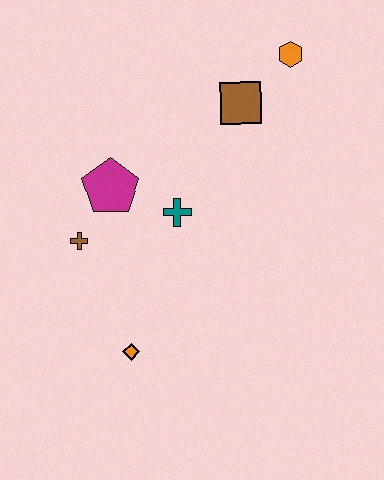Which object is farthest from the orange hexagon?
The orange diamond is farthest from the orange hexagon.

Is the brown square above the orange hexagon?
No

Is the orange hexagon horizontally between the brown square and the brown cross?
No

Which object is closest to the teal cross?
The magenta pentagon is closest to the teal cross.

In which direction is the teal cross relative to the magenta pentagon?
The teal cross is to the right of the magenta pentagon.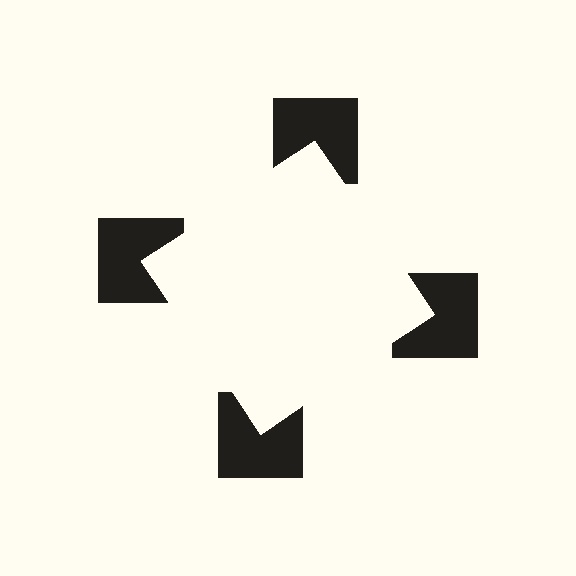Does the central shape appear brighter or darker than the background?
It typically appears slightly brighter than the background, even though no actual brightness change is drawn.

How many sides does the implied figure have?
4 sides.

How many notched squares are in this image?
There are 4 — one at each vertex of the illusory square.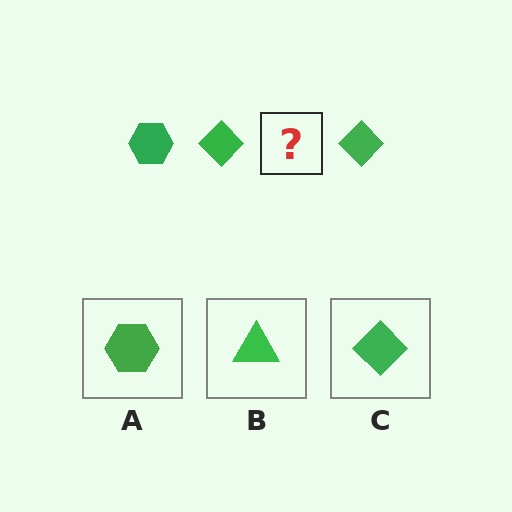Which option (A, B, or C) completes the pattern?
A.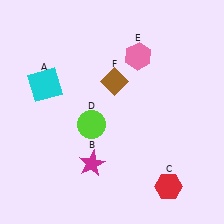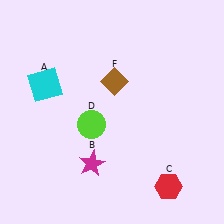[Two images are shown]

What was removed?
The pink hexagon (E) was removed in Image 2.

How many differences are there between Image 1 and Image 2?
There is 1 difference between the two images.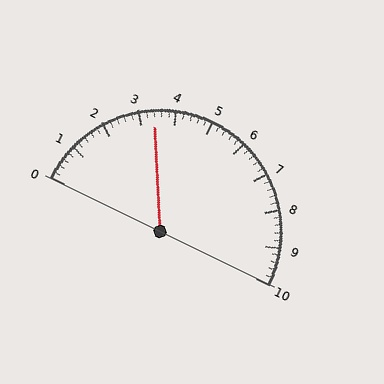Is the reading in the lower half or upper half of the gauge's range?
The reading is in the lower half of the range (0 to 10).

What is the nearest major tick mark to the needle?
The nearest major tick mark is 3.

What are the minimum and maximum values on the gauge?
The gauge ranges from 0 to 10.